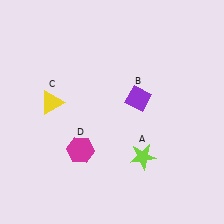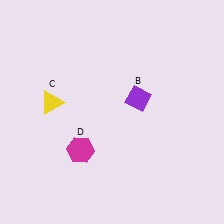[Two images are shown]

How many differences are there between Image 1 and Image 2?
There is 1 difference between the two images.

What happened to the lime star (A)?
The lime star (A) was removed in Image 2. It was in the bottom-right area of Image 1.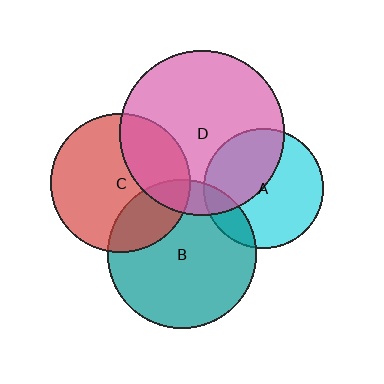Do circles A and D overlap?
Yes.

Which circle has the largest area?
Circle D (pink).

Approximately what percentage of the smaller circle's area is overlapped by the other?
Approximately 40%.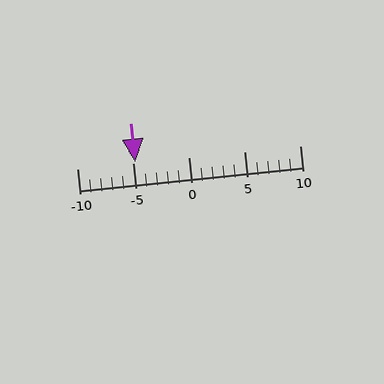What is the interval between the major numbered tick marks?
The major tick marks are spaced 5 units apart.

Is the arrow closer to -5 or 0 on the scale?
The arrow is closer to -5.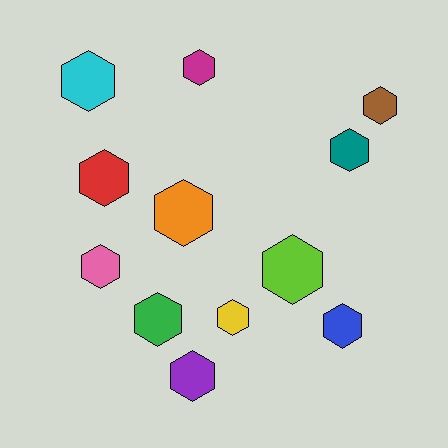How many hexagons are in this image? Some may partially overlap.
There are 12 hexagons.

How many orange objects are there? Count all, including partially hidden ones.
There is 1 orange object.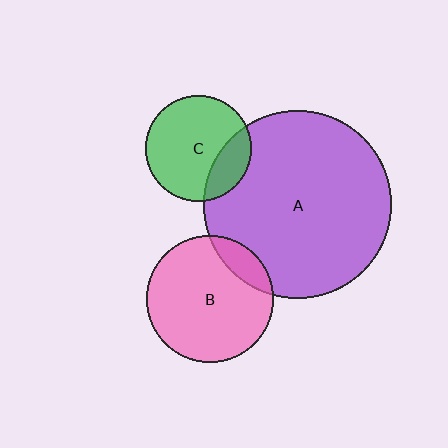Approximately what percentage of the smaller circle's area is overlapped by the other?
Approximately 15%.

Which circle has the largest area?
Circle A (purple).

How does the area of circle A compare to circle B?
Approximately 2.2 times.